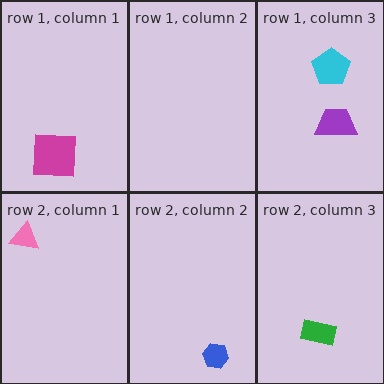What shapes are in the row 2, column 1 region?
The pink triangle.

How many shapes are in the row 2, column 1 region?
1.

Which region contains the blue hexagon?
The row 2, column 2 region.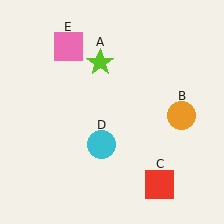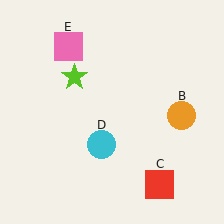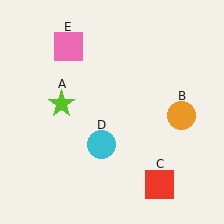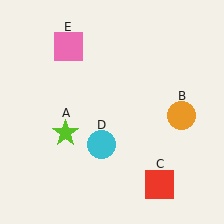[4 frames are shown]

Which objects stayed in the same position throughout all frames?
Orange circle (object B) and red square (object C) and cyan circle (object D) and pink square (object E) remained stationary.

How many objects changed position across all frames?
1 object changed position: lime star (object A).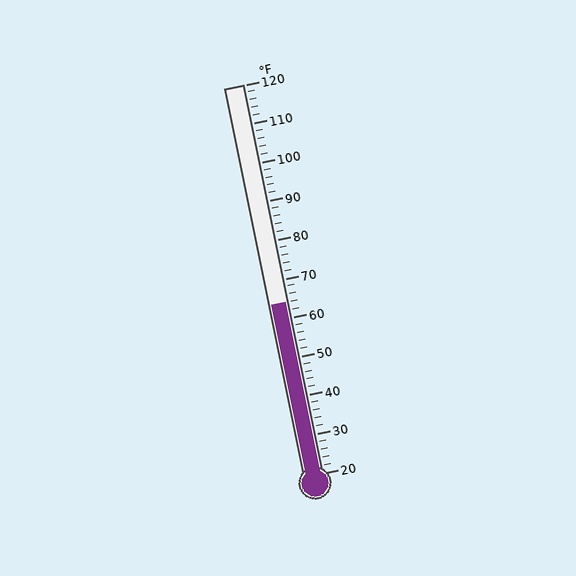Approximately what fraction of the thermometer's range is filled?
The thermometer is filled to approximately 45% of its range.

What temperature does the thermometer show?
The thermometer shows approximately 64°F.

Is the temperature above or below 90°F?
The temperature is below 90°F.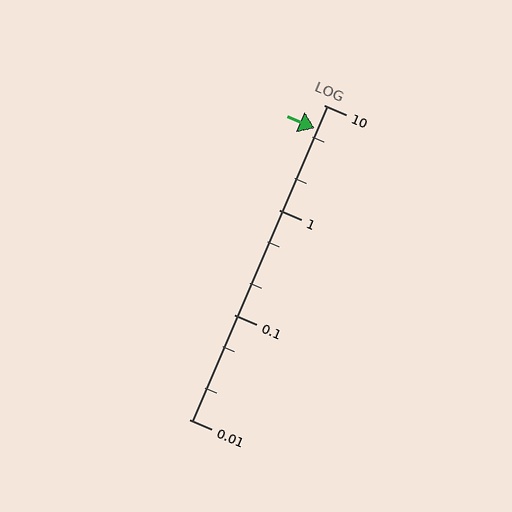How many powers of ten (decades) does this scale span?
The scale spans 3 decades, from 0.01 to 10.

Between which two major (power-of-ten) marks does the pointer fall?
The pointer is between 1 and 10.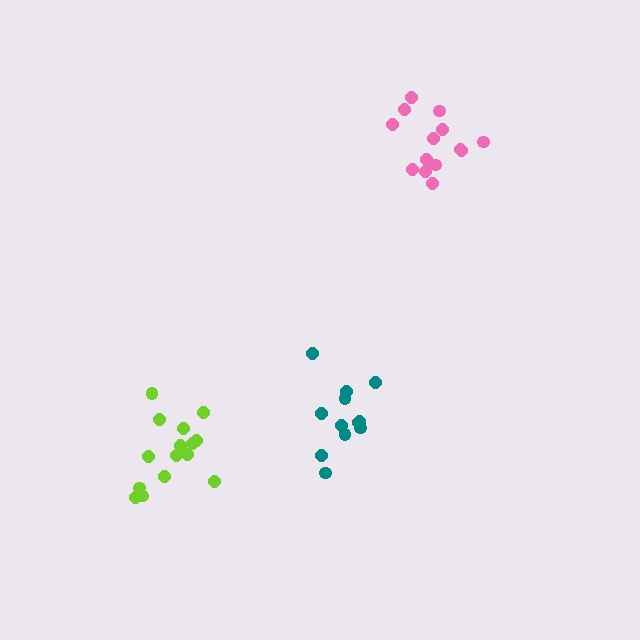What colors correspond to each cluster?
The clusters are colored: pink, lime, teal.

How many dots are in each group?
Group 1: 14 dots, Group 2: 15 dots, Group 3: 12 dots (41 total).